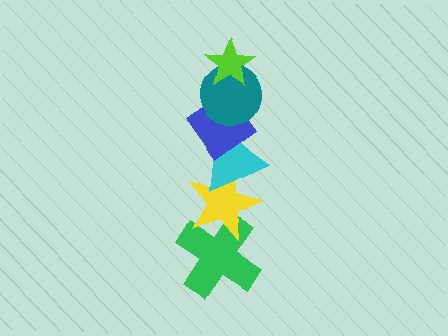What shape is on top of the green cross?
The yellow star is on top of the green cross.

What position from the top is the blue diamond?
The blue diamond is 3rd from the top.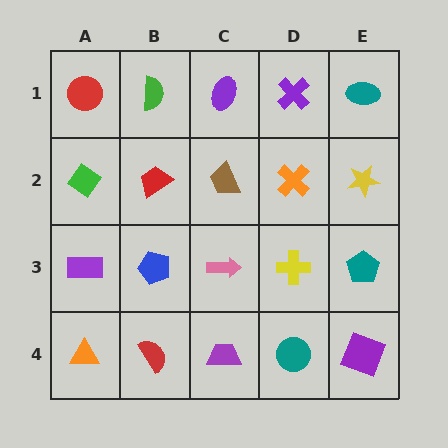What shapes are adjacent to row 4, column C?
A pink arrow (row 3, column C), a red semicircle (row 4, column B), a teal circle (row 4, column D).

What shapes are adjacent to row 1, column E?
A yellow star (row 2, column E), a purple cross (row 1, column D).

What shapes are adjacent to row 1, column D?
An orange cross (row 2, column D), a purple ellipse (row 1, column C), a teal ellipse (row 1, column E).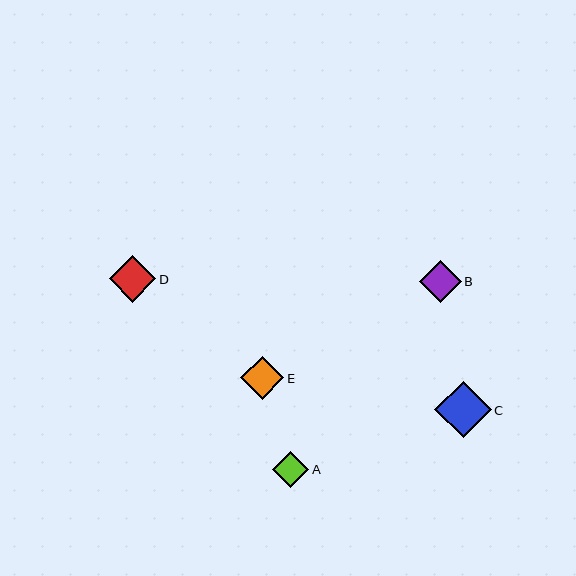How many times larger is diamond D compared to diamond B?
Diamond D is approximately 1.1 times the size of diamond B.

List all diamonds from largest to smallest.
From largest to smallest: C, D, E, B, A.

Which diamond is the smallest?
Diamond A is the smallest with a size of approximately 36 pixels.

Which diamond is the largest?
Diamond C is the largest with a size of approximately 57 pixels.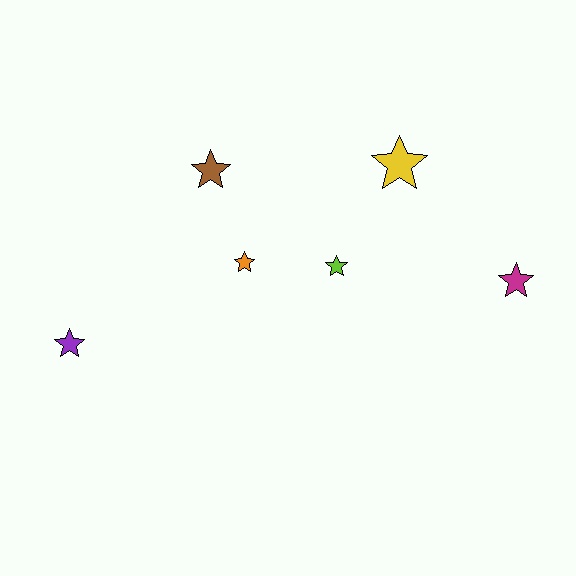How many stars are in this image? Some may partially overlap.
There are 6 stars.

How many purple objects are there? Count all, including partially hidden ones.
There is 1 purple object.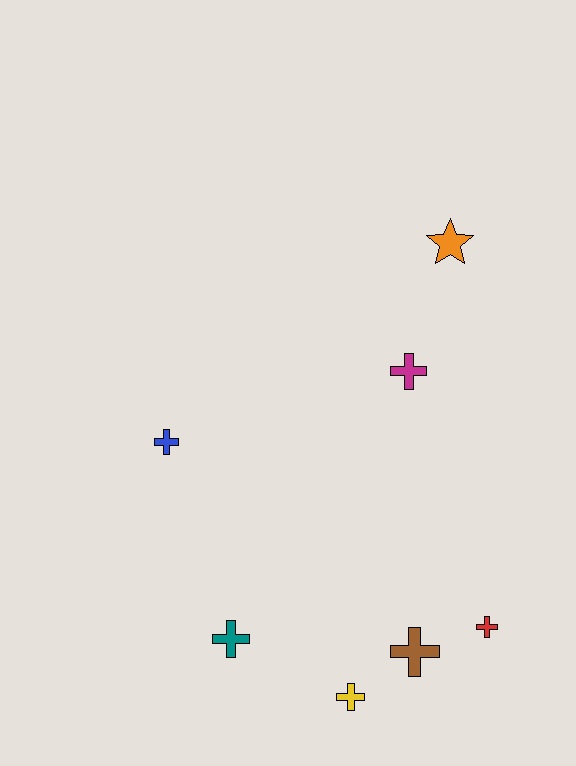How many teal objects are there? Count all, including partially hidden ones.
There is 1 teal object.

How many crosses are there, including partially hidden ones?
There are 6 crosses.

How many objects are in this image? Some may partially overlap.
There are 7 objects.